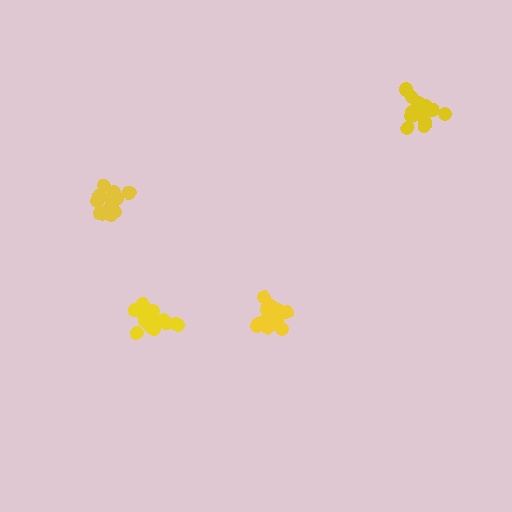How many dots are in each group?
Group 1: 16 dots, Group 2: 15 dots, Group 3: 15 dots, Group 4: 16 dots (62 total).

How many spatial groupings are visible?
There are 4 spatial groupings.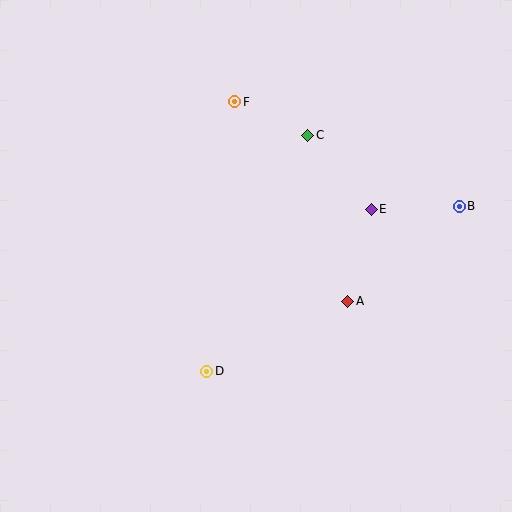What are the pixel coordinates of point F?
Point F is at (235, 102).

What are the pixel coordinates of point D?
Point D is at (207, 371).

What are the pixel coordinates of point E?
Point E is at (371, 209).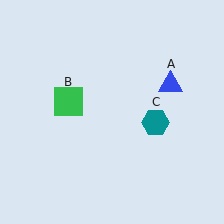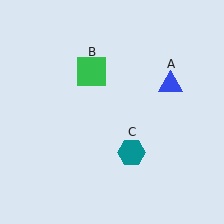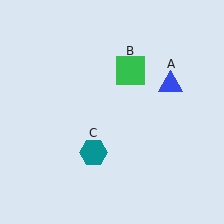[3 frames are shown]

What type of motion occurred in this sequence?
The green square (object B), teal hexagon (object C) rotated clockwise around the center of the scene.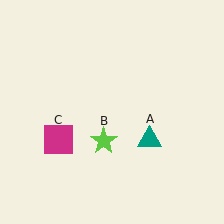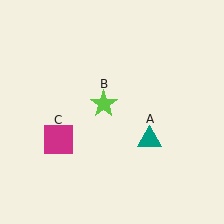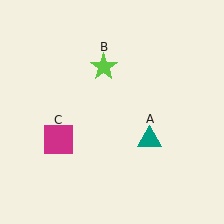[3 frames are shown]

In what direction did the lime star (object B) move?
The lime star (object B) moved up.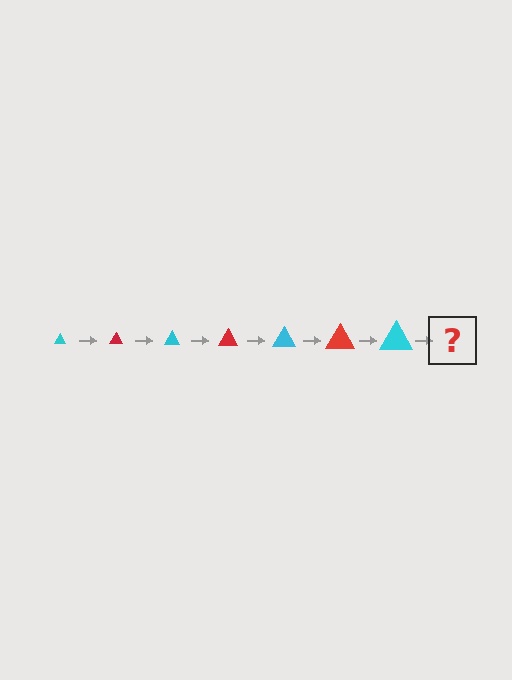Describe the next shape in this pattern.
It should be a red triangle, larger than the previous one.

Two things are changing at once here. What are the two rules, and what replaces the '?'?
The two rules are that the triangle grows larger each step and the color cycles through cyan and red. The '?' should be a red triangle, larger than the previous one.